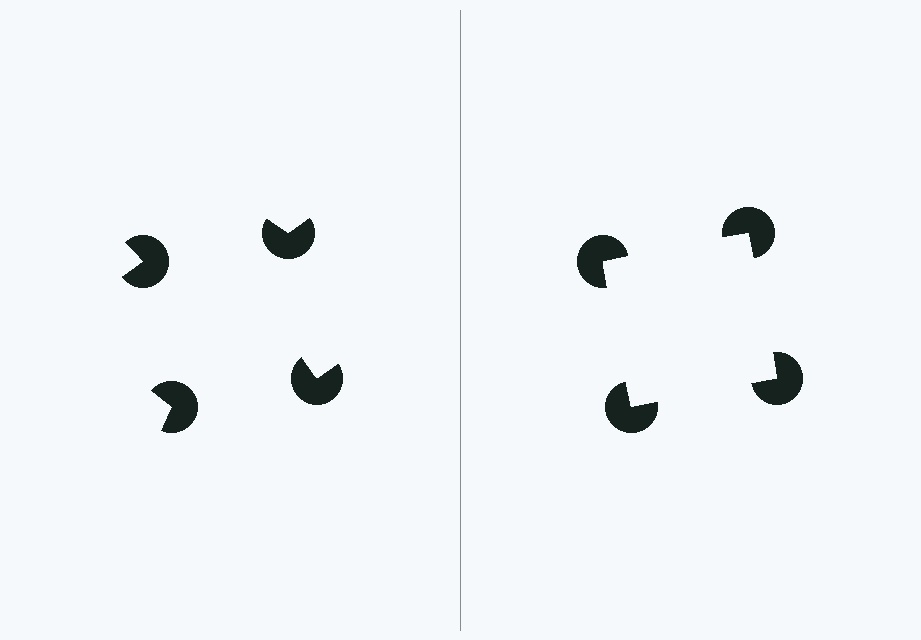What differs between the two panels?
The pac-man discs are positioned identically on both sides; only the wedge orientations differ. On the right they align to a square; on the left they are misaligned.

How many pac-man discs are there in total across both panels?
8 — 4 on each side.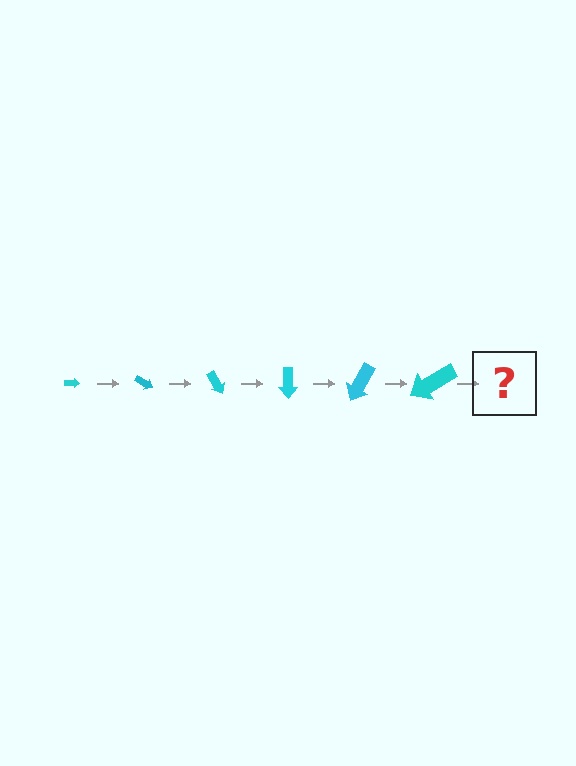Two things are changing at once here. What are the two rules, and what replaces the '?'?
The two rules are that the arrow grows larger each step and it rotates 30 degrees each step. The '?' should be an arrow, larger than the previous one and rotated 180 degrees from the start.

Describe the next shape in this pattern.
It should be an arrow, larger than the previous one and rotated 180 degrees from the start.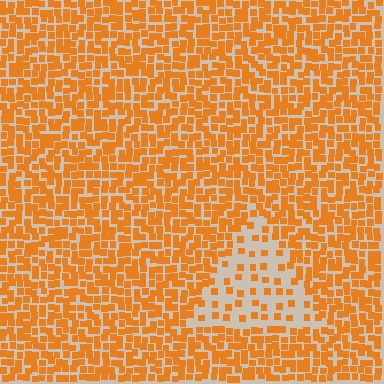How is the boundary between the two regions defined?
The boundary is defined by a change in element density (approximately 2.8x ratio). All elements are the same color, size, and shape.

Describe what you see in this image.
The image contains small orange elements arranged at two different densities. A triangle-shaped region is visible where the elements are less densely packed than the surrounding area.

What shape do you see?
I see a triangle.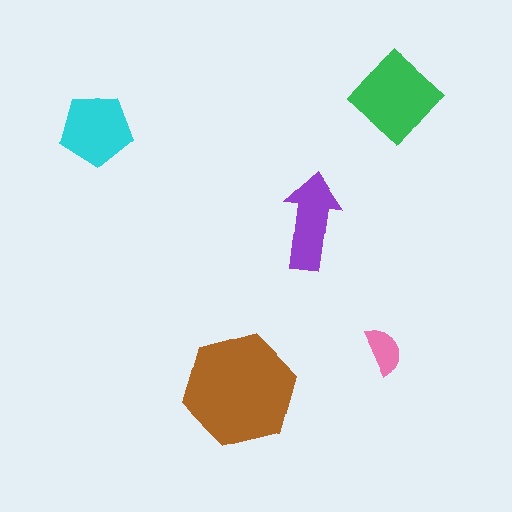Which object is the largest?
The brown hexagon.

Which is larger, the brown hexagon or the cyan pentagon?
The brown hexagon.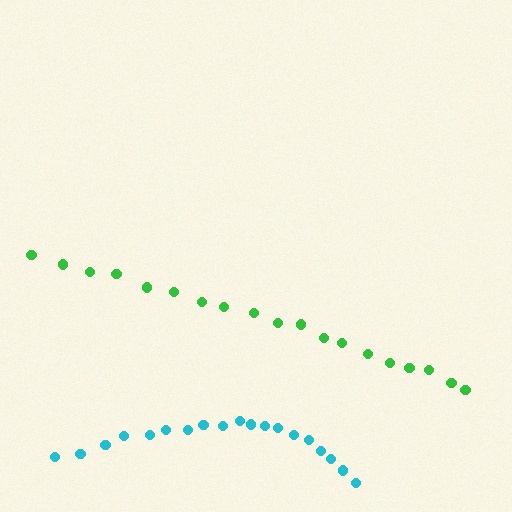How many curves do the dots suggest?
There are 2 distinct paths.